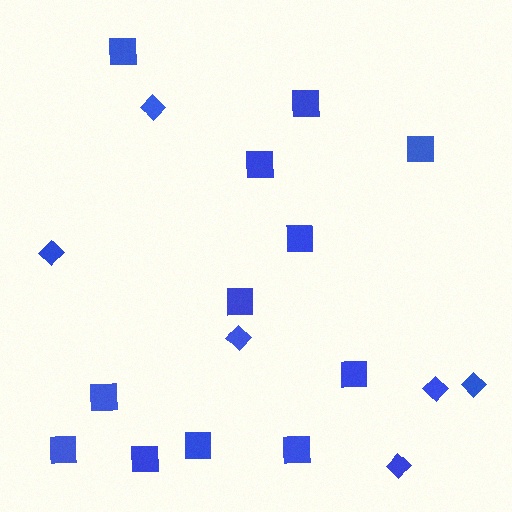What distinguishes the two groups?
There are 2 groups: one group of squares (12) and one group of diamonds (6).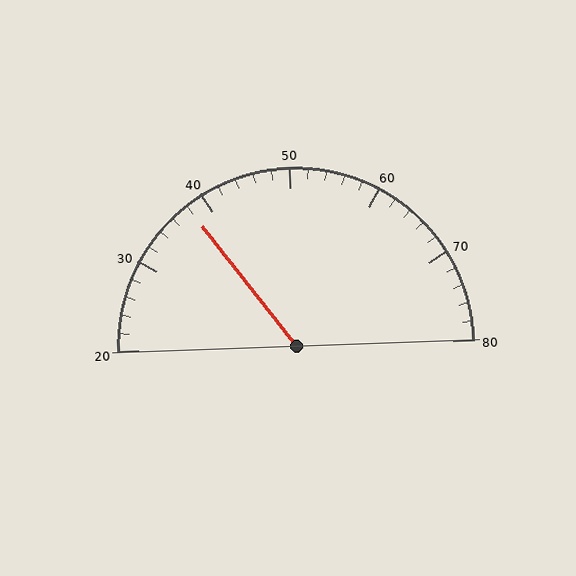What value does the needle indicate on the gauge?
The needle indicates approximately 38.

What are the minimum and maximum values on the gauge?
The gauge ranges from 20 to 80.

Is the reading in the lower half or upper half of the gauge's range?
The reading is in the lower half of the range (20 to 80).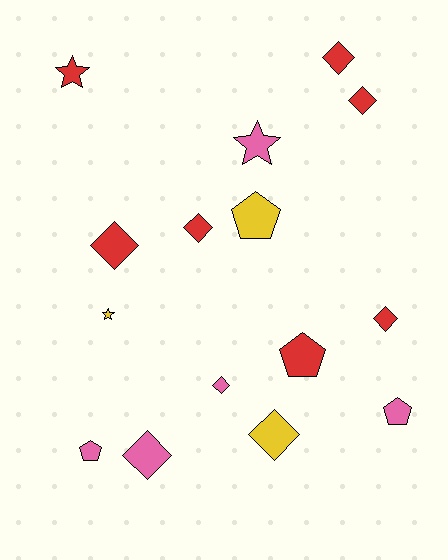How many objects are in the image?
There are 15 objects.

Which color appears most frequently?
Red, with 7 objects.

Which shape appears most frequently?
Diamond, with 8 objects.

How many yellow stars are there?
There is 1 yellow star.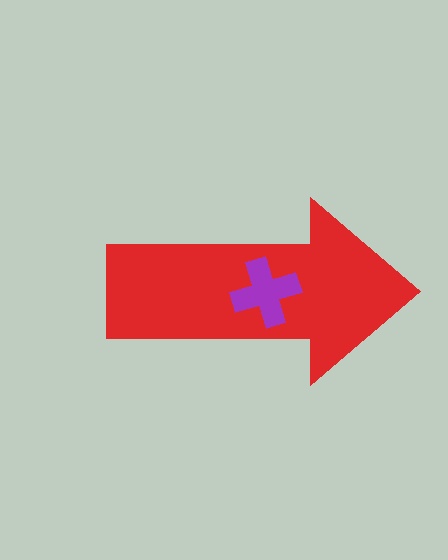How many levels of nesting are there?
2.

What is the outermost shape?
The red arrow.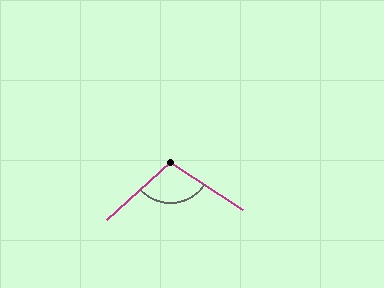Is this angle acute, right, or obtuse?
It is obtuse.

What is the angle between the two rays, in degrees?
Approximately 105 degrees.